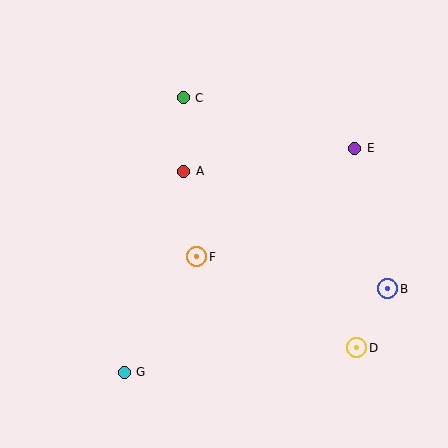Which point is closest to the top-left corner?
Point C is closest to the top-left corner.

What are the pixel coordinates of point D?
Point D is at (357, 348).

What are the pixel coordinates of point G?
Point G is at (124, 372).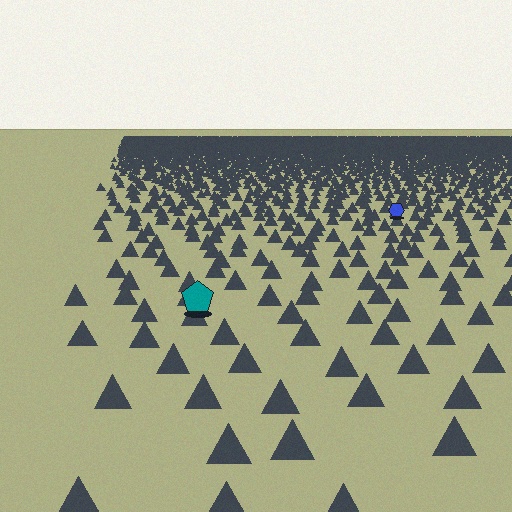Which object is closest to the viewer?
The teal pentagon is closest. The texture marks near it are larger and more spread out.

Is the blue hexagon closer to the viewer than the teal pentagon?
No. The teal pentagon is closer — you can tell from the texture gradient: the ground texture is coarser near it.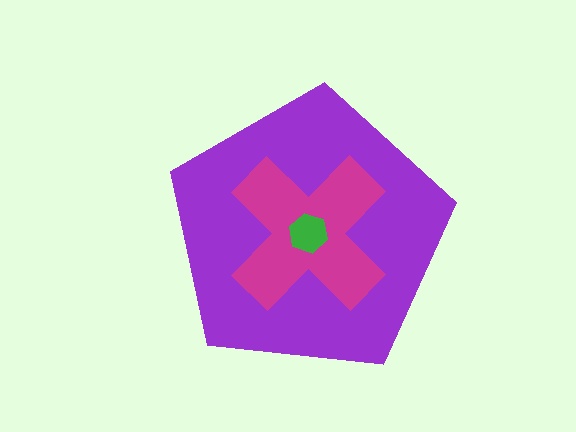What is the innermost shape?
The green hexagon.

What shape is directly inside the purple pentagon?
The magenta cross.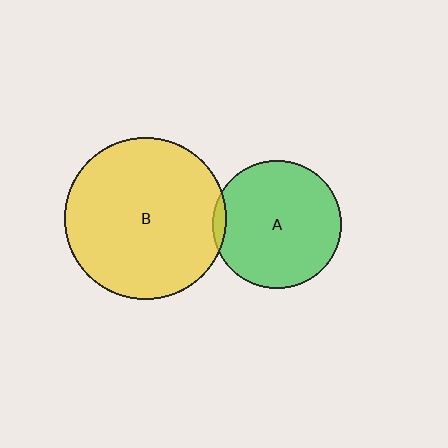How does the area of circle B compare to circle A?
Approximately 1.6 times.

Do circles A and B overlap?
Yes.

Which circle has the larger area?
Circle B (yellow).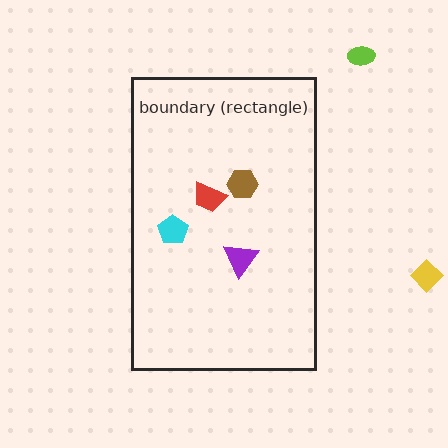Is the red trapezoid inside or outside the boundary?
Inside.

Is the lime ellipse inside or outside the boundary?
Outside.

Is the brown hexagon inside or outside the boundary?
Inside.